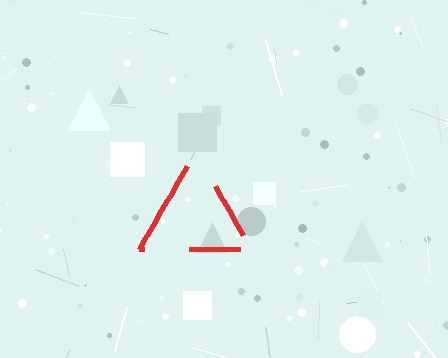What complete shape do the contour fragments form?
The contour fragments form a triangle.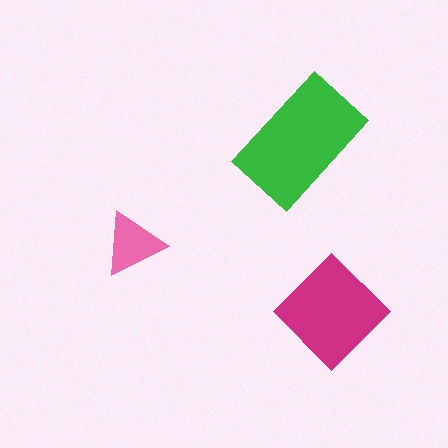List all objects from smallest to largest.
The pink triangle, the magenta diamond, the green rectangle.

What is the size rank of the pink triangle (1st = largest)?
3rd.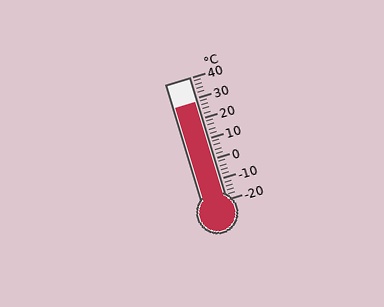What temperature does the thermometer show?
The thermometer shows approximately 28°C.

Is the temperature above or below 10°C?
The temperature is above 10°C.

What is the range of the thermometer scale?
The thermometer scale ranges from -20°C to 40°C.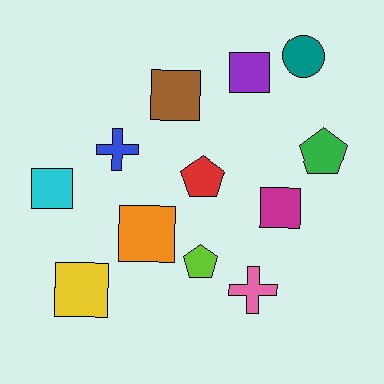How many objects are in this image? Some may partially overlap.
There are 12 objects.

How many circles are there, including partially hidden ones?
There is 1 circle.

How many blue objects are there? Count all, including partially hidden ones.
There is 1 blue object.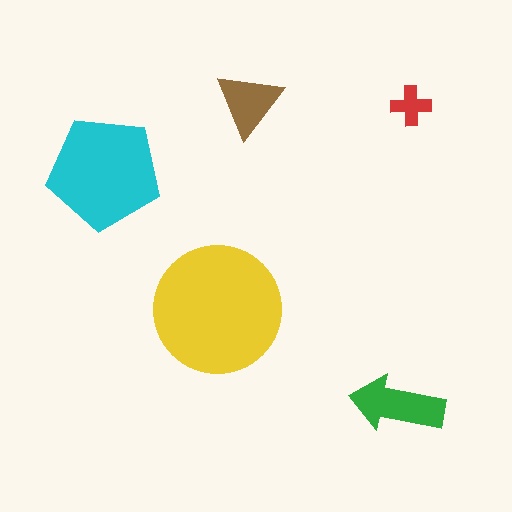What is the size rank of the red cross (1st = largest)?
5th.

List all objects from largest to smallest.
The yellow circle, the cyan pentagon, the green arrow, the brown triangle, the red cross.